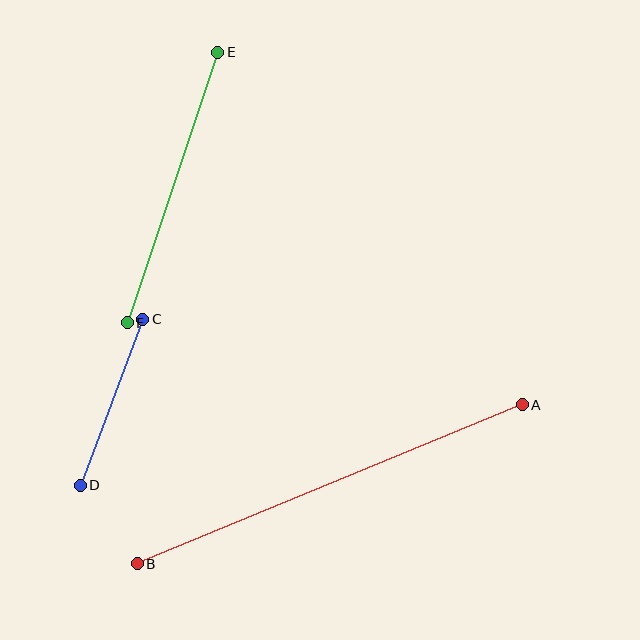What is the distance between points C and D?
The distance is approximately 177 pixels.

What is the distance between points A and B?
The distance is approximately 416 pixels.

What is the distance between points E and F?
The distance is approximately 285 pixels.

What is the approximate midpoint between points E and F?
The midpoint is at approximately (173, 188) pixels.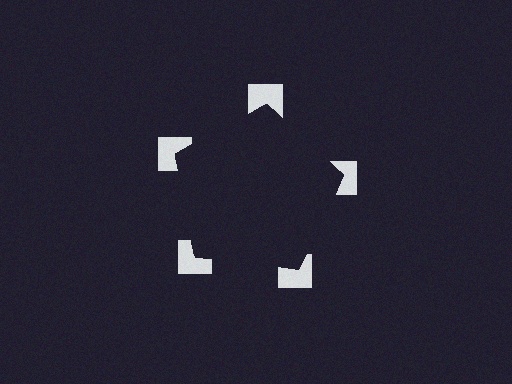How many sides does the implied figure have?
5 sides.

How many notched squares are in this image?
There are 5 — one at each vertex of the illusory pentagon.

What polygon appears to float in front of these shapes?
An illusory pentagon — its edges are inferred from the aligned wedge cuts in the notched squares, not physically drawn.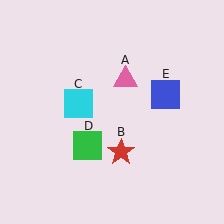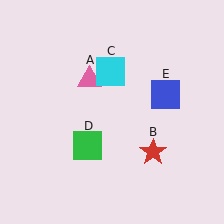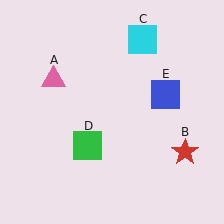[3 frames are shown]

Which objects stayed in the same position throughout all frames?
Green square (object D) and blue square (object E) remained stationary.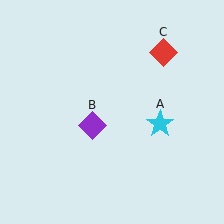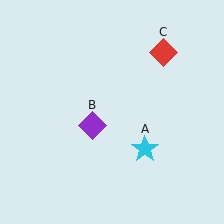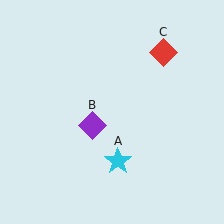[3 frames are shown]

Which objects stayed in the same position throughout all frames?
Purple diamond (object B) and red diamond (object C) remained stationary.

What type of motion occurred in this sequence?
The cyan star (object A) rotated clockwise around the center of the scene.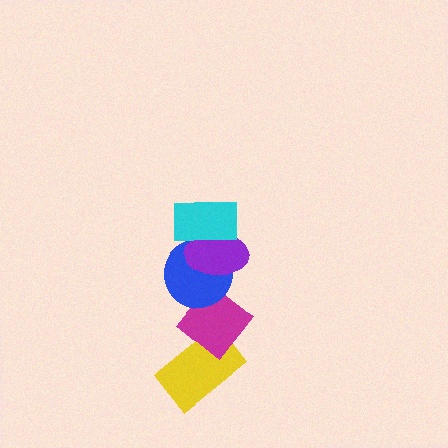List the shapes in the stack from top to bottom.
From top to bottom: the cyan rectangle, the purple ellipse, the blue circle, the magenta diamond, the yellow rectangle.